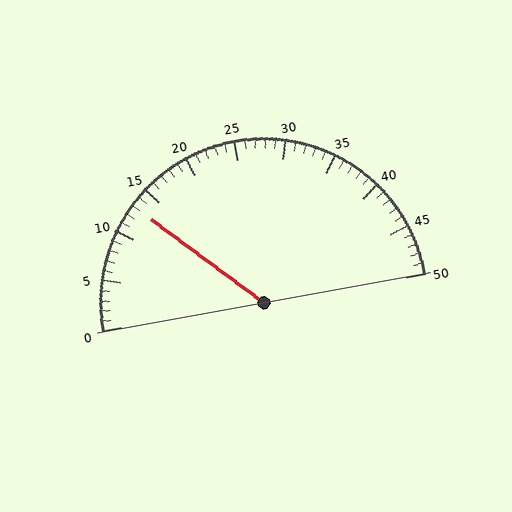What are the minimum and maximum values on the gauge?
The gauge ranges from 0 to 50.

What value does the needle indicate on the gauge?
The needle indicates approximately 13.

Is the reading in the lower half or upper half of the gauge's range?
The reading is in the lower half of the range (0 to 50).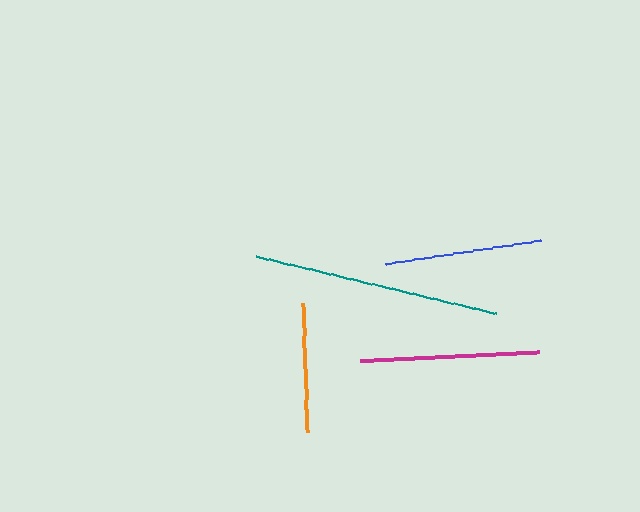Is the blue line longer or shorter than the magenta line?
The magenta line is longer than the blue line.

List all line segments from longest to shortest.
From longest to shortest: teal, magenta, blue, orange.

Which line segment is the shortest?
The orange line is the shortest at approximately 128 pixels.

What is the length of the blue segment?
The blue segment is approximately 157 pixels long.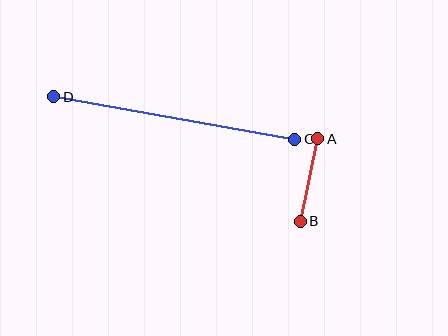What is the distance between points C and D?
The distance is approximately 245 pixels.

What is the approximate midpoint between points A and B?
The midpoint is at approximately (309, 180) pixels.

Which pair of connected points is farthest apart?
Points C and D are farthest apart.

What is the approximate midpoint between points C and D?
The midpoint is at approximately (174, 118) pixels.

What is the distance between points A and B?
The distance is approximately 84 pixels.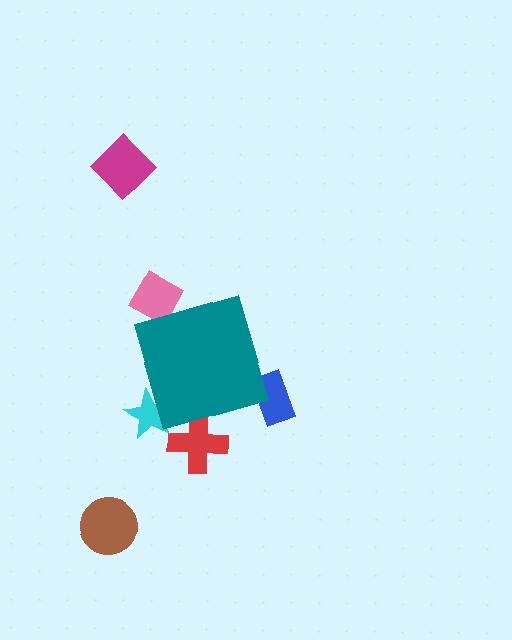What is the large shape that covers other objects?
A teal diamond.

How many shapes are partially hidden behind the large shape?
4 shapes are partially hidden.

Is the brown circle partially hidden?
No, the brown circle is fully visible.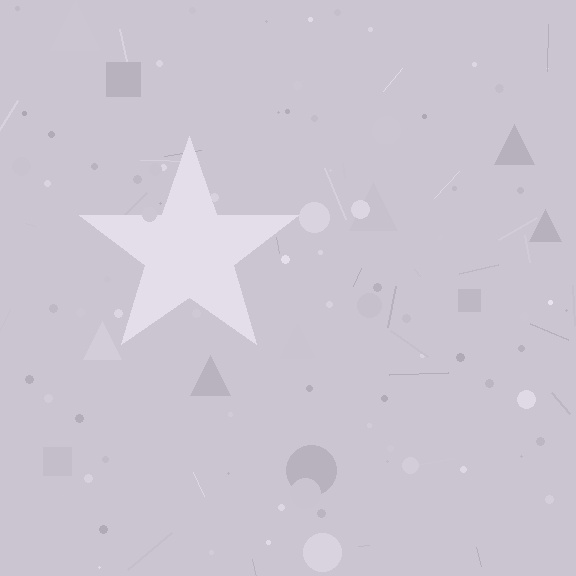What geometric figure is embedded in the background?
A star is embedded in the background.